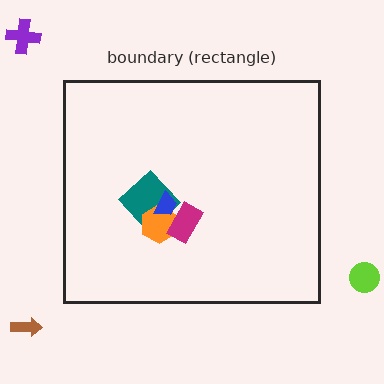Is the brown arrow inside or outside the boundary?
Outside.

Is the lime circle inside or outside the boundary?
Outside.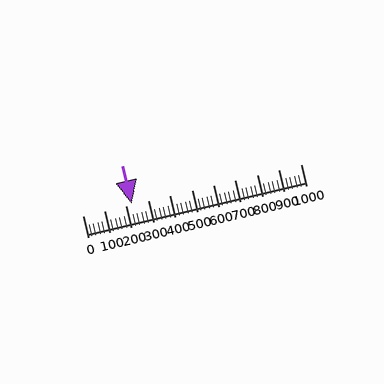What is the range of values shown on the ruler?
The ruler shows values from 0 to 1000.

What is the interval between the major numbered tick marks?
The major tick marks are spaced 100 units apart.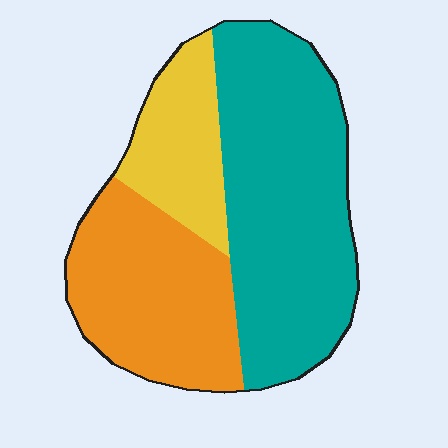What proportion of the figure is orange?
Orange takes up about one third (1/3) of the figure.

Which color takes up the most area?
Teal, at roughly 50%.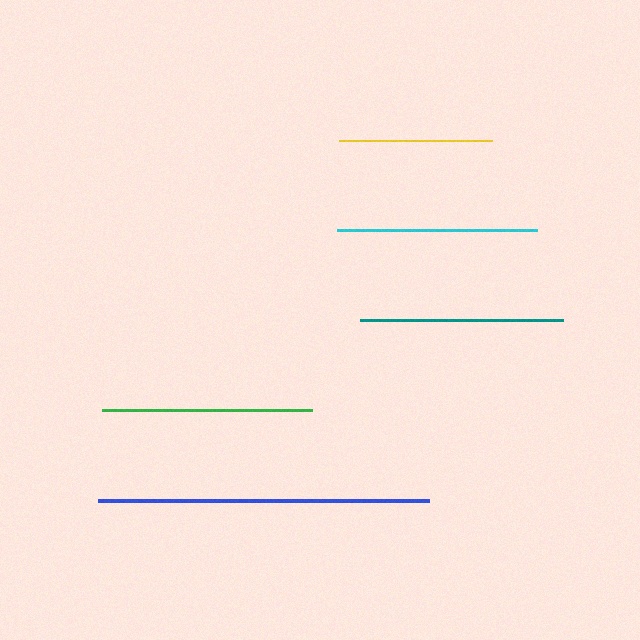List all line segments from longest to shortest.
From longest to shortest: blue, green, teal, cyan, yellow.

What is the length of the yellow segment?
The yellow segment is approximately 153 pixels long.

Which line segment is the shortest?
The yellow line is the shortest at approximately 153 pixels.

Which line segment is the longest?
The blue line is the longest at approximately 331 pixels.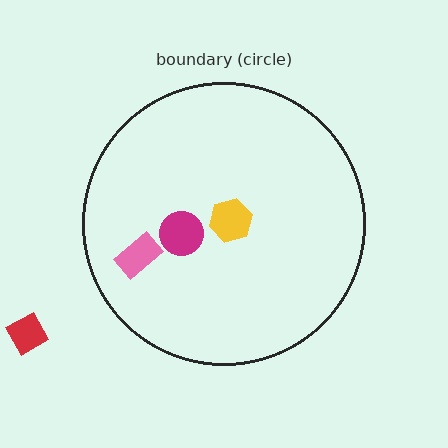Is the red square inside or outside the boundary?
Outside.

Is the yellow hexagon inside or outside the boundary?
Inside.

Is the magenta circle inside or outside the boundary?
Inside.